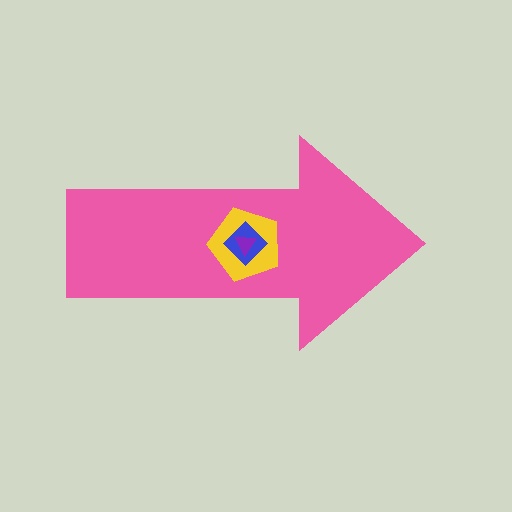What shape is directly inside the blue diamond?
The purple triangle.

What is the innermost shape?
The purple triangle.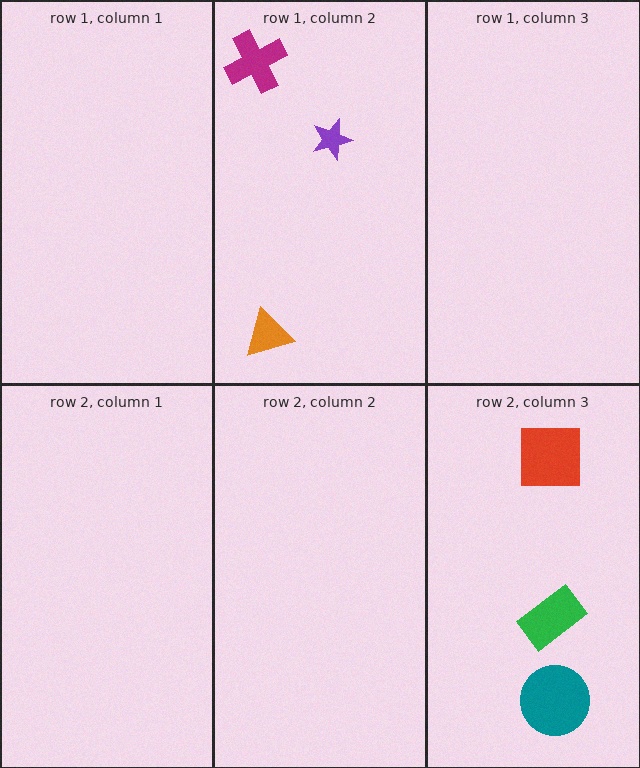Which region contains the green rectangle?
The row 2, column 3 region.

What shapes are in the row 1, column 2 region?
The orange triangle, the magenta cross, the purple star.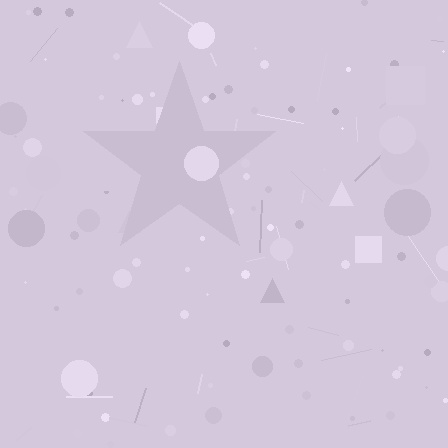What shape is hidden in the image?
A star is hidden in the image.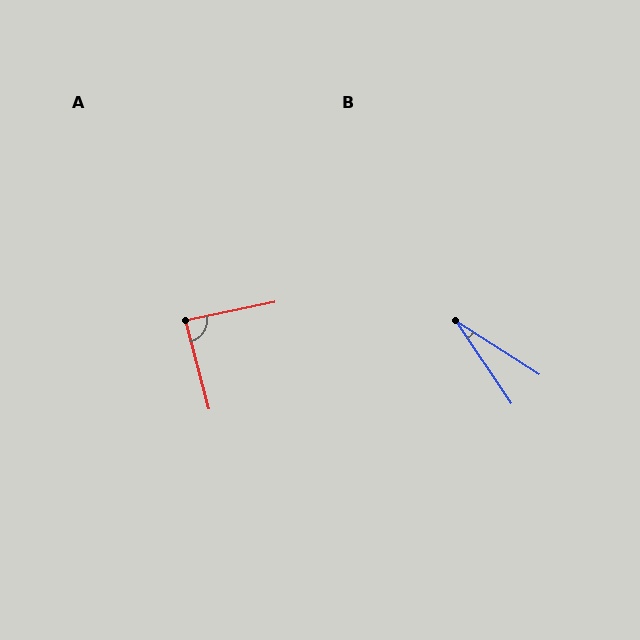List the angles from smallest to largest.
B (23°), A (87°).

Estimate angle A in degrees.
Approximately 87 degrees.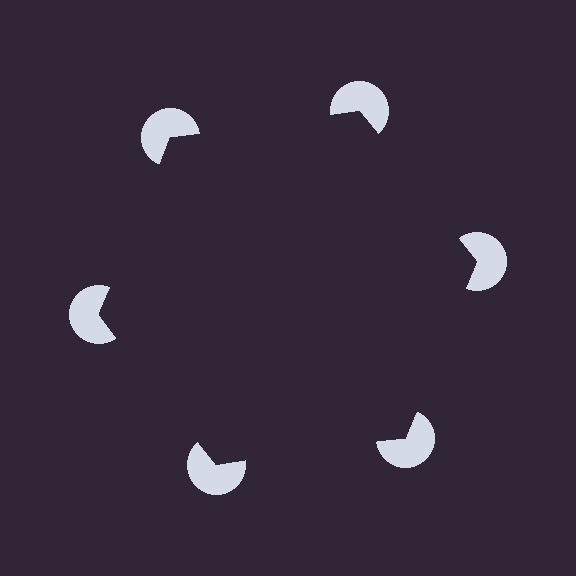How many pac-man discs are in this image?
There are 6 — one at each vertex of the illusory hexagon.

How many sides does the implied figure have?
6 sides.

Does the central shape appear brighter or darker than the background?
It typically appears slightly darker than the background, even though no actual brightness change is drawn.